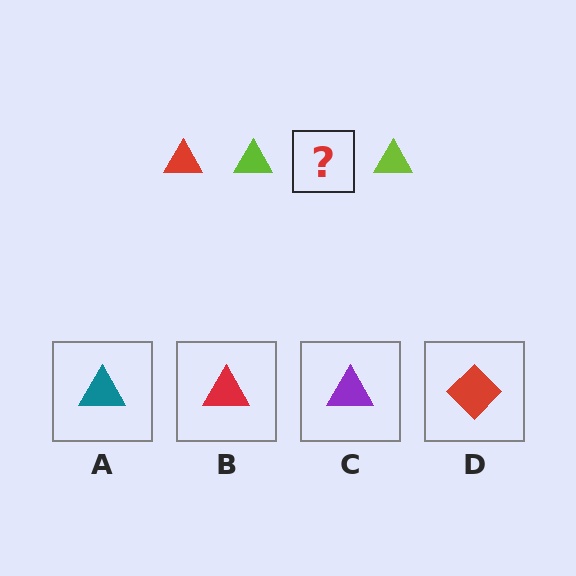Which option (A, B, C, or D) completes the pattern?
B.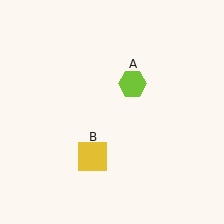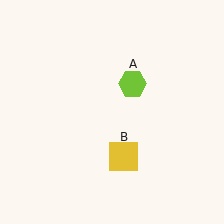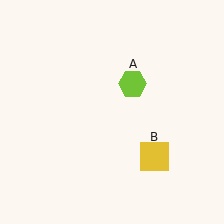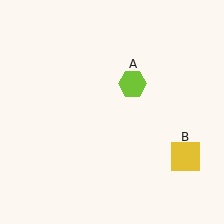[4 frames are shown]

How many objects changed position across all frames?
1 object changed position: yellow square (object B).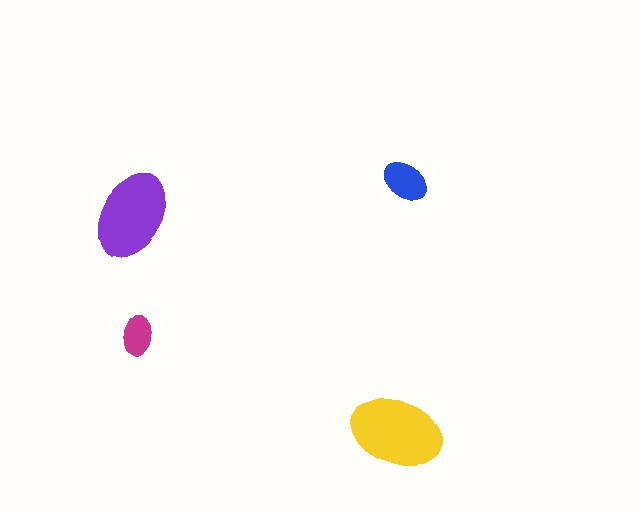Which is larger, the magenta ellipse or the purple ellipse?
The purple one.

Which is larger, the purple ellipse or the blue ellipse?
The purple one.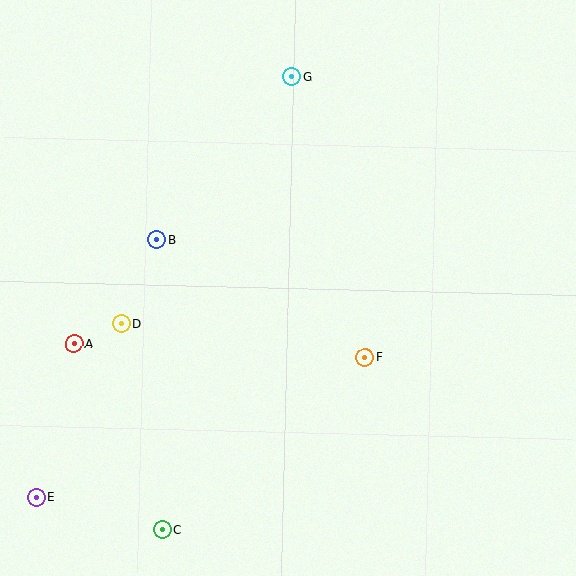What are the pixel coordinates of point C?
Point C is at (162, 530).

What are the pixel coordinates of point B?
Point B is at (157, 240).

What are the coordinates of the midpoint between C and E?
The midpoint between C and E is at (99, 513).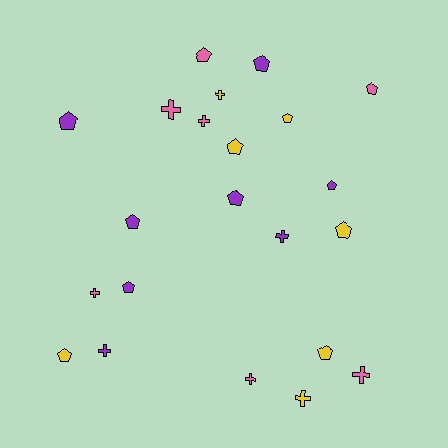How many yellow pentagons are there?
There are 5 yellow pentagons.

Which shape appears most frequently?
Pentagon, with 13 objects.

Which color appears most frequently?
Purple, with 8 objects.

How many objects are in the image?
There are 22 objects.